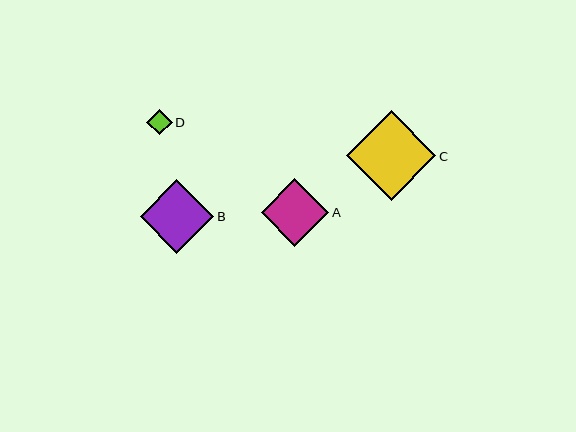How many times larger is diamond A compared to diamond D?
Diamond A is approximately 2.7 times the size of diamond D.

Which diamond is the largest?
Diamond C is the largest with a size of approximately 89 pixels.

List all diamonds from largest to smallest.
From largest to smallest: C, B, A, D.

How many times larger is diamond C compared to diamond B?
Diamond C is approximately 1.2 times the size of diamond B.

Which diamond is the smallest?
Diamond D is the smallest with a size of approximately 25 pixels.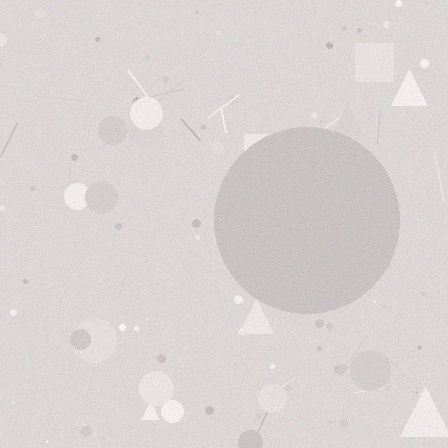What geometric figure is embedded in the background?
A circle is embedded in the background.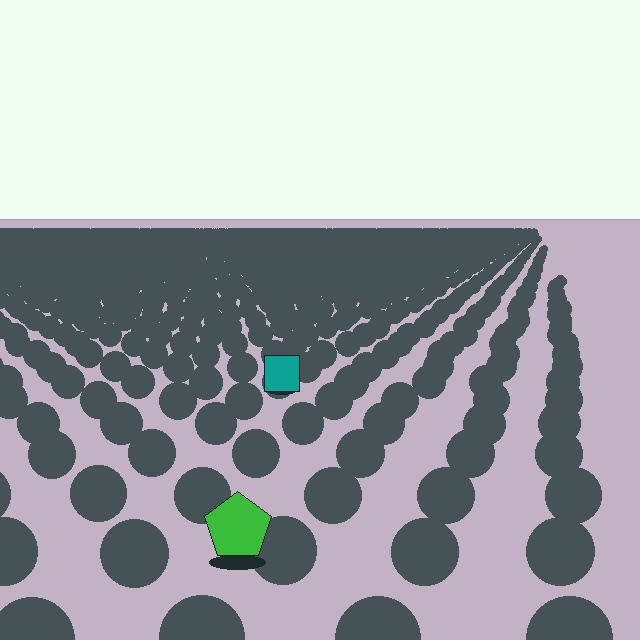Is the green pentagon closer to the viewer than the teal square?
Yes. The green pentagon is closer — you can tell from the texture gradient: the ground texture is coarser near it.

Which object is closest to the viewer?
The green pentagon is closest. The texture marks near it are larger and more spread out.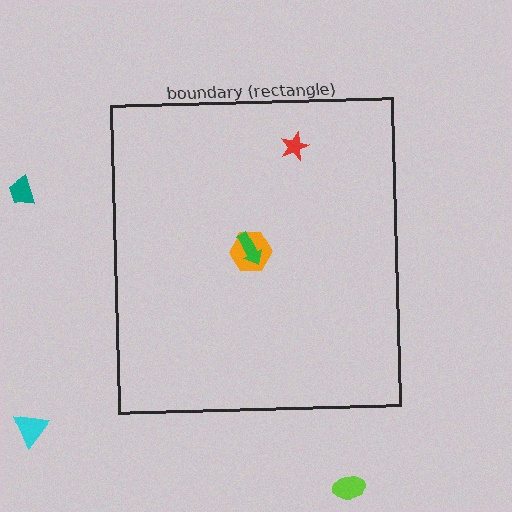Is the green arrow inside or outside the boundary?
Inside.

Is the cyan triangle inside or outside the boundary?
Outside.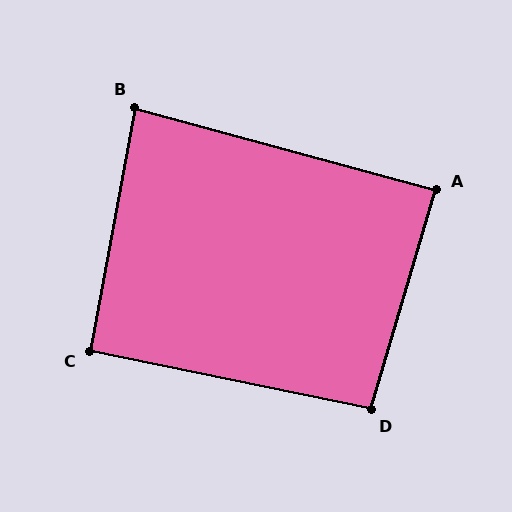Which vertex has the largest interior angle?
D, at approximately 95 degrees.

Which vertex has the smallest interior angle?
B, at approximately 85 degrees.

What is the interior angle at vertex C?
Approximately 91 degrees (approximately right).